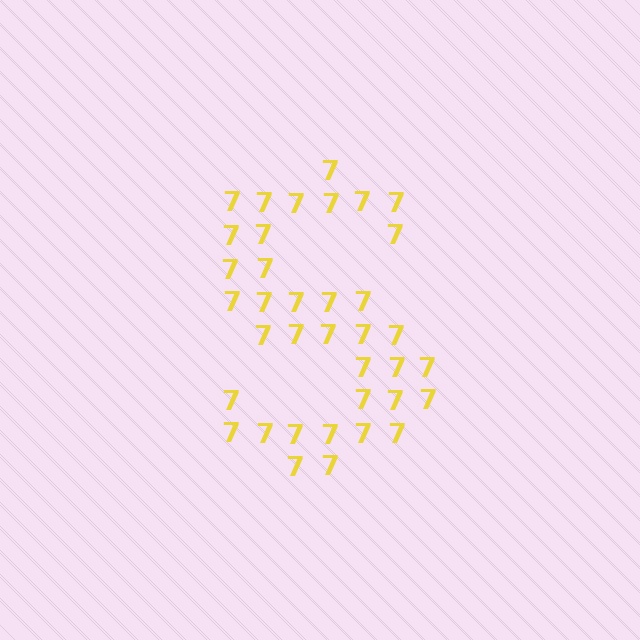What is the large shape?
The large shape is the letter S.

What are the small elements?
The small elements are digit 7's.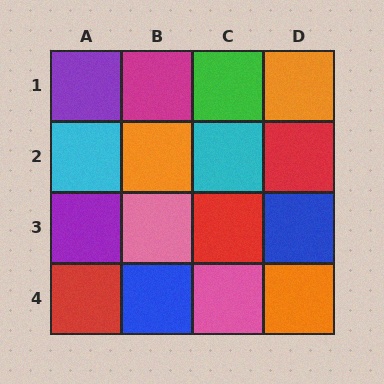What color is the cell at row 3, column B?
Pink.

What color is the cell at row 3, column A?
Purple.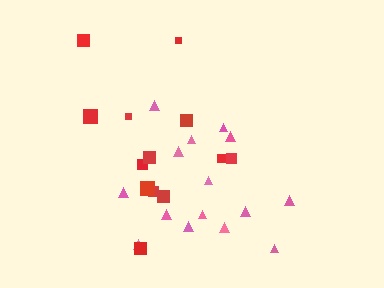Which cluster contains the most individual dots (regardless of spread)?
Pink (15).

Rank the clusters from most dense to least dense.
red, pink.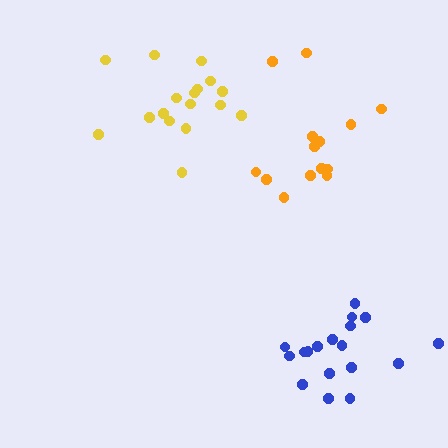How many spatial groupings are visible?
There are 3 spatial groupings.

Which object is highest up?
The yellow cluster is topmost.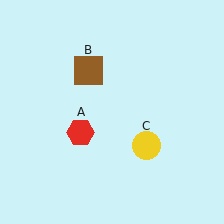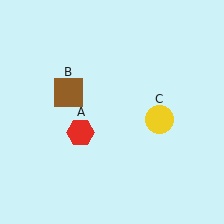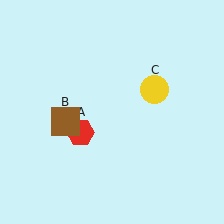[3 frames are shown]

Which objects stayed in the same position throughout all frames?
Red hexagon (object A) remained stationary.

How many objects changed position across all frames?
2 objects changed position: brown square (object B), yellow circle (object C).